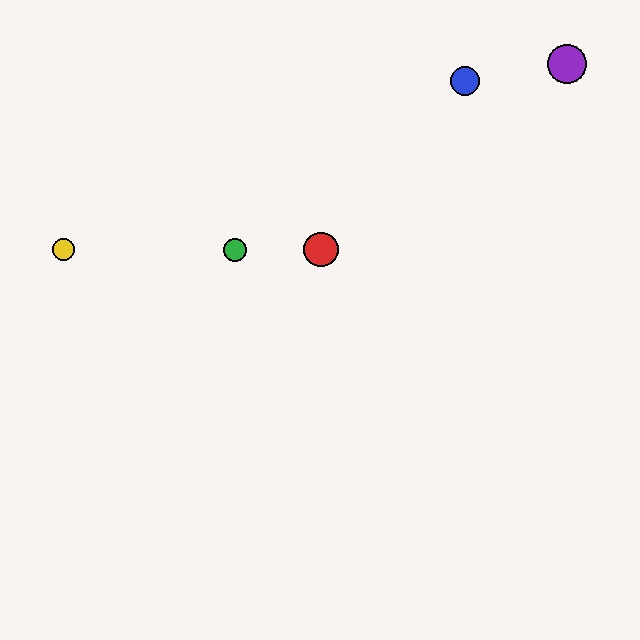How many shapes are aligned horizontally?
3 shapes (the red circle, the green circle, the yellow circle) are aligned horizontally.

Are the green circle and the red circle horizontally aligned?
Yes, both are at y≈250.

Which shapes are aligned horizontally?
The red circle, the green circle, the yellow circle are aligned horizontally.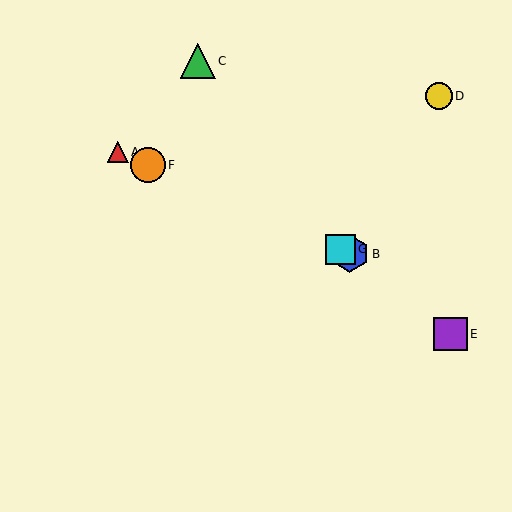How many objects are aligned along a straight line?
4 objects (A, B, F, G) are aligned along a straight line.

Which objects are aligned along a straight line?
Objects A, B, F, G are aligned along a straight line.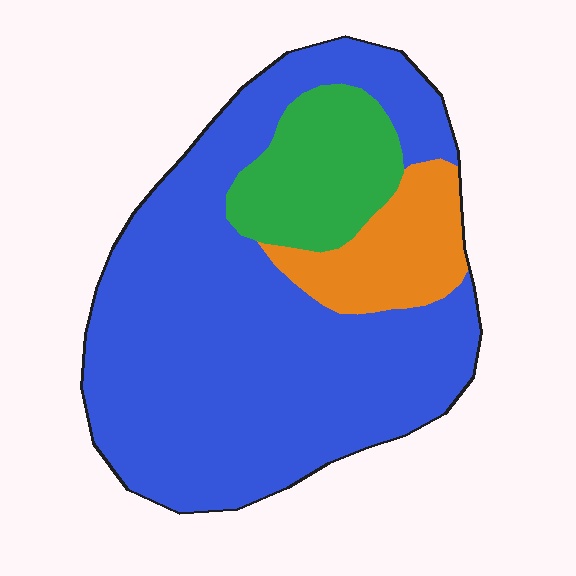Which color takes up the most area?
Blue, at roughly 70%.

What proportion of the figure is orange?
Orange takes up about one eighth (1/8) of the figure.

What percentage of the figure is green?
Green takes up less than a quarter of the figure.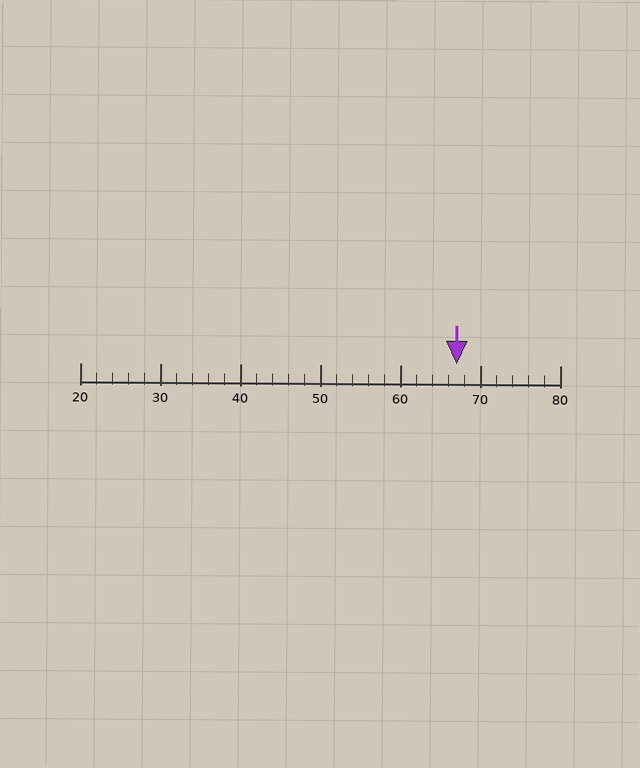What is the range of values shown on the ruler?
The ruler shows values from 20 to 80.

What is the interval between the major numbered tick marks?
The major tick marks are spaced 10 units apart.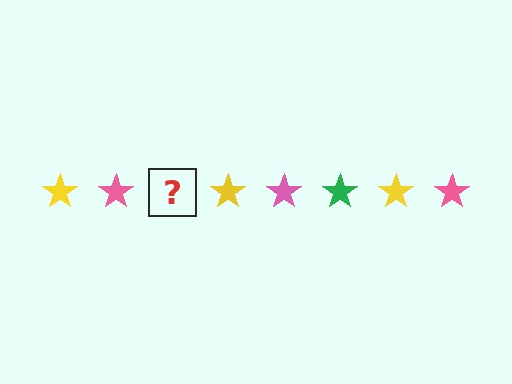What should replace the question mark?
The question mark should be replaced with a green star.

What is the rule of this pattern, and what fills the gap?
The rule is that the pattern cycles through yellow, pink, green stars. The gap should be filled with a green star.